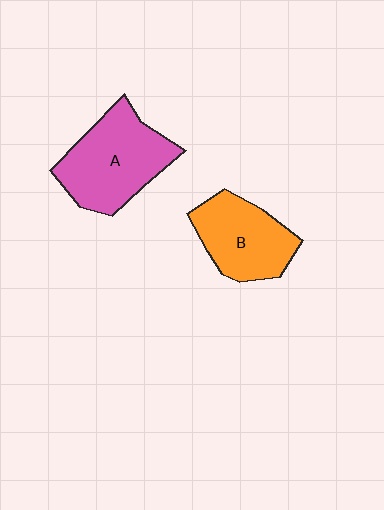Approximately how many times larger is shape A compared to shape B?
Approximately 1.3 times.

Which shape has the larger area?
Shape A (pink).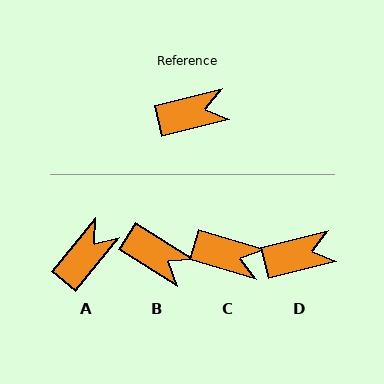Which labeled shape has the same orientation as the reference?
D.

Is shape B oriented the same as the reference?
No, it is off by about 46 degrees.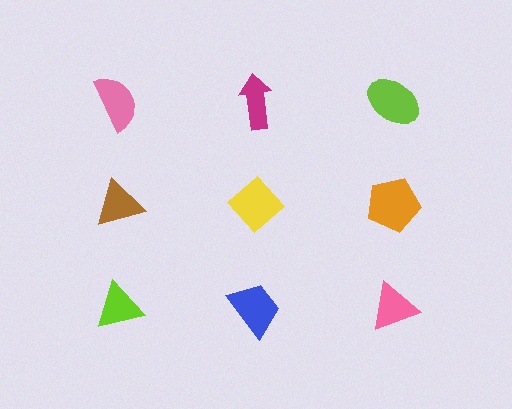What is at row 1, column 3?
A lime ellipse.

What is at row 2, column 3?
An orange pentagon.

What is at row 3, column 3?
A pink triangle.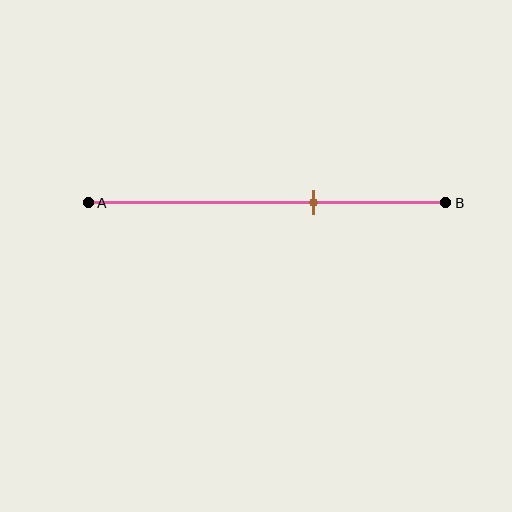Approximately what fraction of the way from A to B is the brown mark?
The brown mark is approximately 65% of the way from A to B.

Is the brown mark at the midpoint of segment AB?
No, the mark is at about 65% from A, not at the 50% midpoint.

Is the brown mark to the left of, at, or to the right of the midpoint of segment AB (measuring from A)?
The brown mark is to the right of the midpoint of segment AB.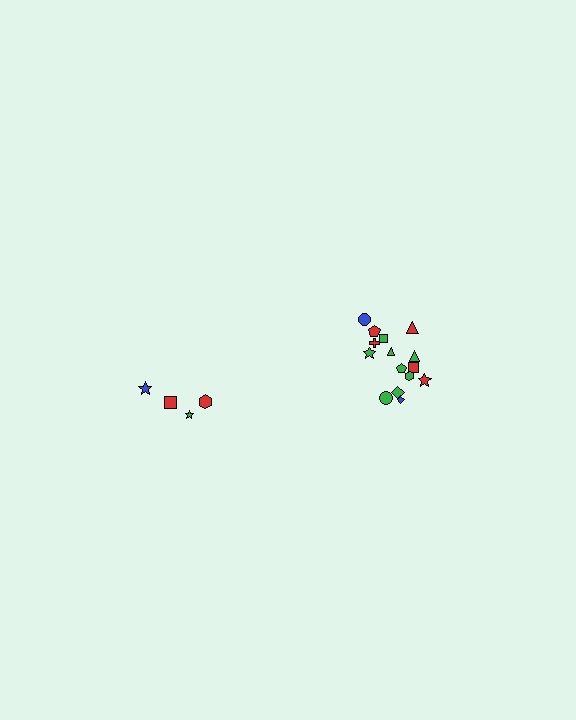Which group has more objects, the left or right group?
The right group.